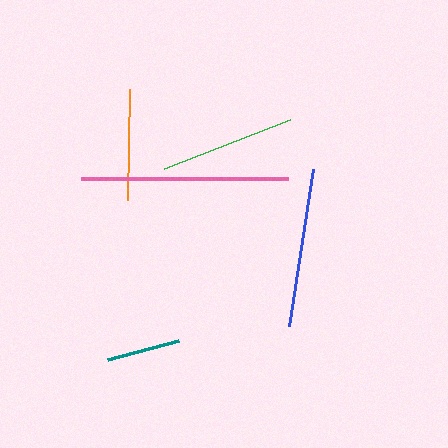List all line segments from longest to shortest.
From longest to shortest: pink, blue, green, orange, teal.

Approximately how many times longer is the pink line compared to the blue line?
The pink line is approximately 1.3 times the length of the blue line.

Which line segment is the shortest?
The teal line is the shortest at approximately 73 pixels.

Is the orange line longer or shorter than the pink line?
The pink line is longer than the orange line.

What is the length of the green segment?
The green segment is approximately 135 pixels long.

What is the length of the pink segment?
The pink segment is approximately 207 pixels long.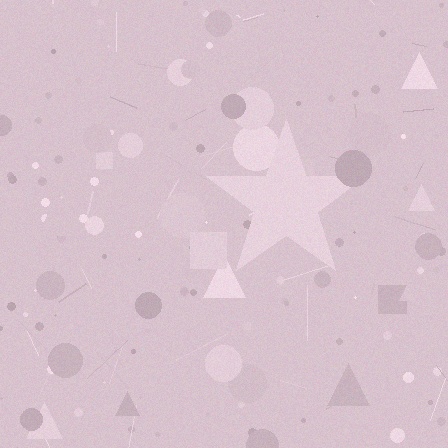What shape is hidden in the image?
A star is hidden in the image.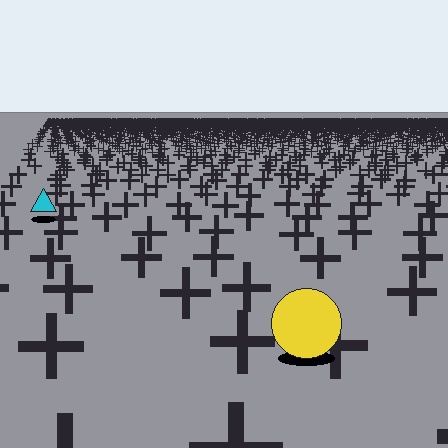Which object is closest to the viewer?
The yellow circle is closest. The texture marks near it are larger and more spread out.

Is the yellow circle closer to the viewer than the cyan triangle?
Yes. The yellow circle is closer — you can tell from the texture gradient: the ground texture is coarser near it.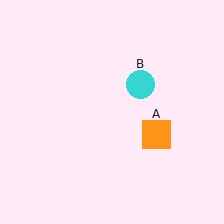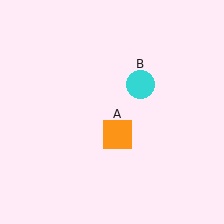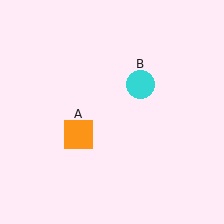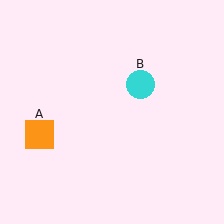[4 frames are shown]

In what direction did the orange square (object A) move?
The orange square (object A) moved left.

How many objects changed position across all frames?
1 object changed position: orange square (object A).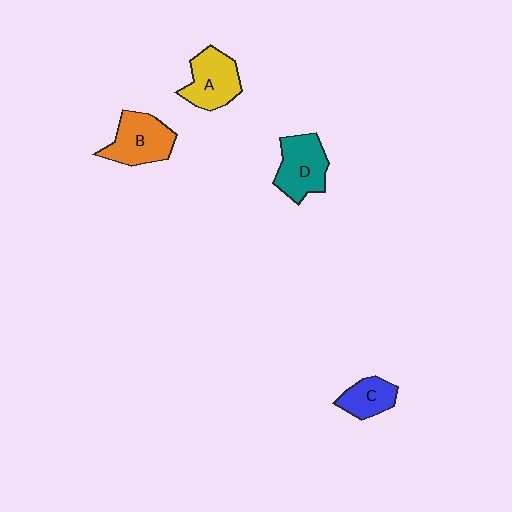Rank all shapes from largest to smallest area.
From largest to smallest: B (orange), D (teal), A (yellow), C (blue).